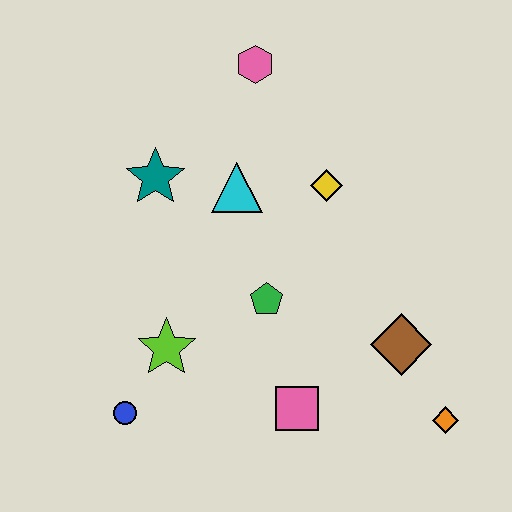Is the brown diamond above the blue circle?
Yes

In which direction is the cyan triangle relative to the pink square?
The cyan triangle is above the pink square.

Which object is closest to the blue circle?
The lime star is closest to the blue circle.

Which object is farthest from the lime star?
The pink hexagon is farthest from the lime star.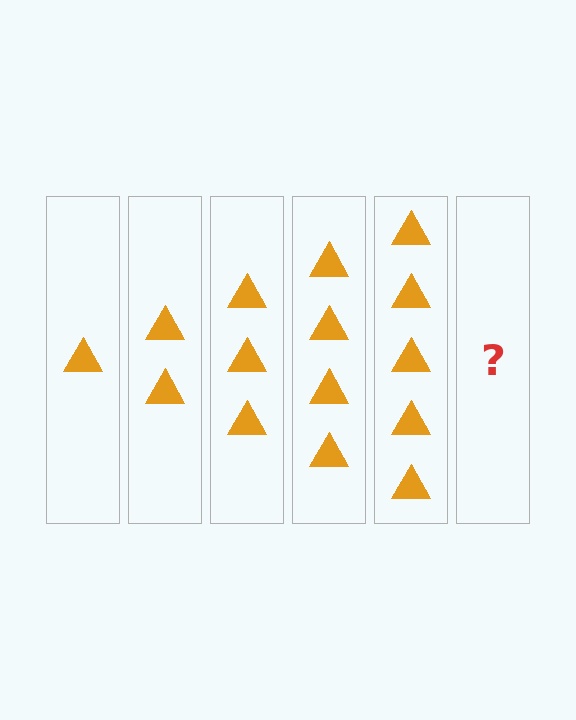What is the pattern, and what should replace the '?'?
The pattern is that each step adds one more triangle. The '?' should be 6 triangles.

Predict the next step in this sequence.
The next step is 6 triangles.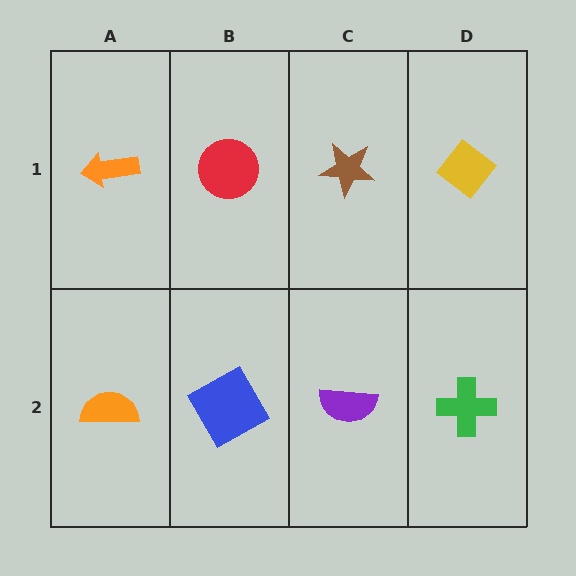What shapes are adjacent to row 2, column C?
A brown star (row 1, column C), a blue square (row 2, column B), a green cross (row 2, column D).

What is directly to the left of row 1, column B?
An orange arrow.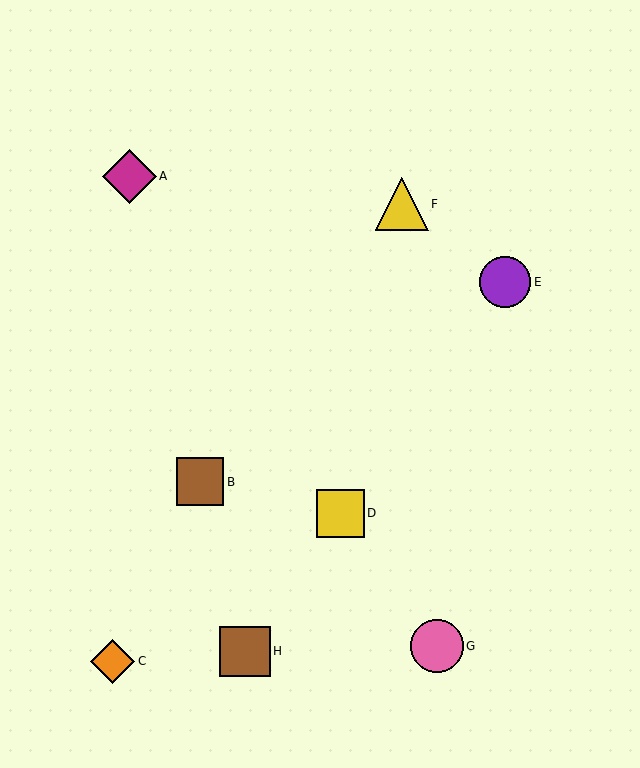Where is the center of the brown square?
The center of the brown square is at (245, 651).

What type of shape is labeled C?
Shape C is an orange diamond.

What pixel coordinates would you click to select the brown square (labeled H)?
Click at (245, 651) to select the brown square H.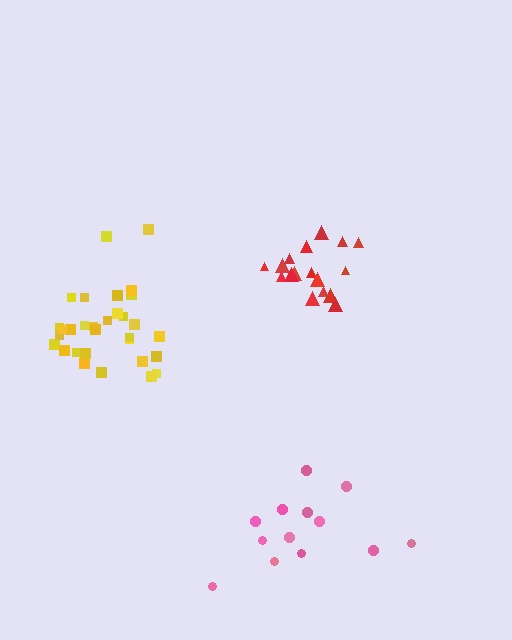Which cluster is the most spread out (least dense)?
Pink.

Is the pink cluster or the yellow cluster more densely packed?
Yellow.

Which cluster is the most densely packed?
Yellow.